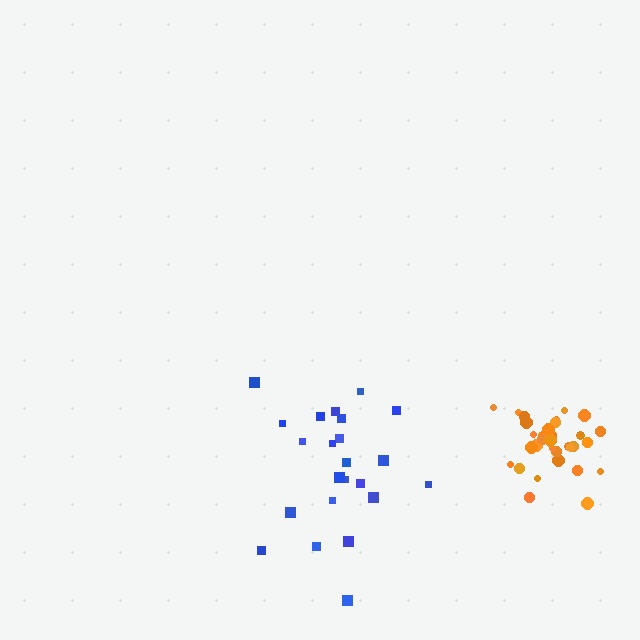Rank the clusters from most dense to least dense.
orange, blue.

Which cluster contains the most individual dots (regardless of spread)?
Orange (32).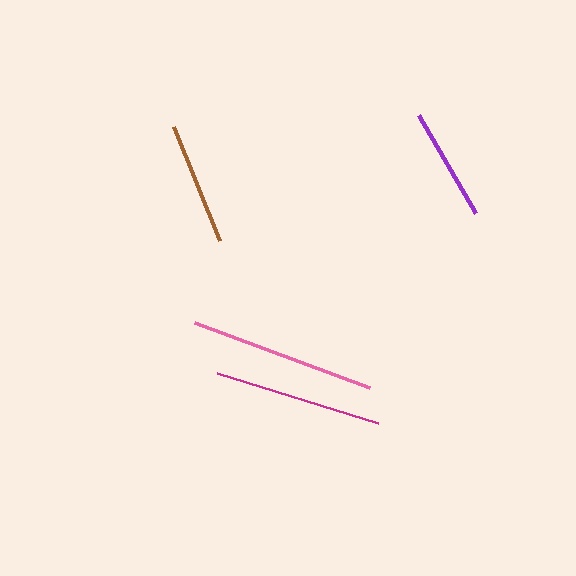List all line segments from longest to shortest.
From longest to shortest: pink, magenta, brown, purple.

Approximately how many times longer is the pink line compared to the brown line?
The pink line is approximately 1.5 times the length of the brown line.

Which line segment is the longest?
The pink line is the longest at approximately 186 pixels.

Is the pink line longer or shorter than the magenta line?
The pink line is longer than the magenta line.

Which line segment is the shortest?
The purple line is the shortest at approximately 113 pixels.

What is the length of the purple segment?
The purple segment is approximately 113 pixels long.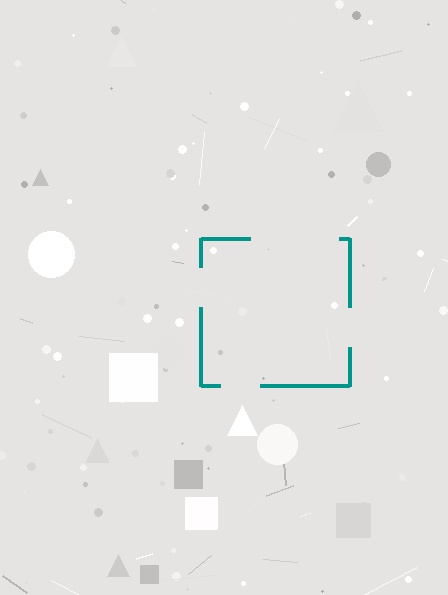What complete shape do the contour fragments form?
The contour fragments form a square.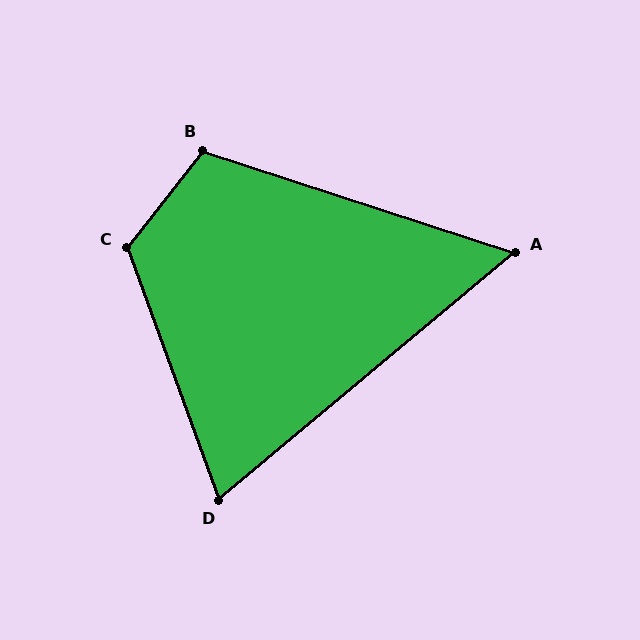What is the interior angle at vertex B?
Approximately 110 degrees (obtuse).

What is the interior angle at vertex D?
Approximately 70 degrees (acute).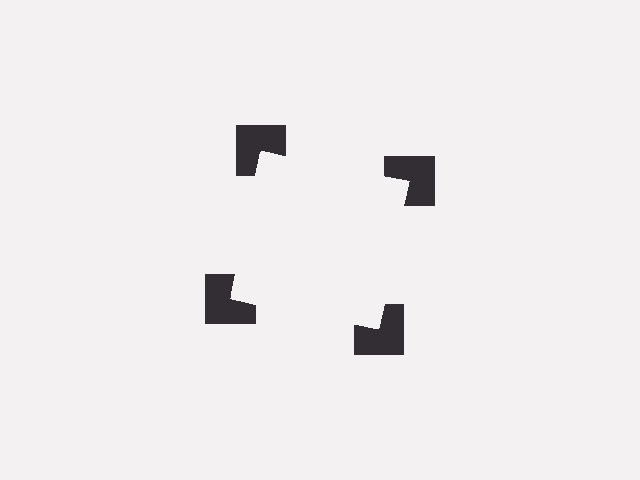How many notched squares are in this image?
There are 4 — one at each vertex of the illusory square.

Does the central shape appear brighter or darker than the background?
It typically appears slightly brighter than the background, even though no actual brightness change is drawn.